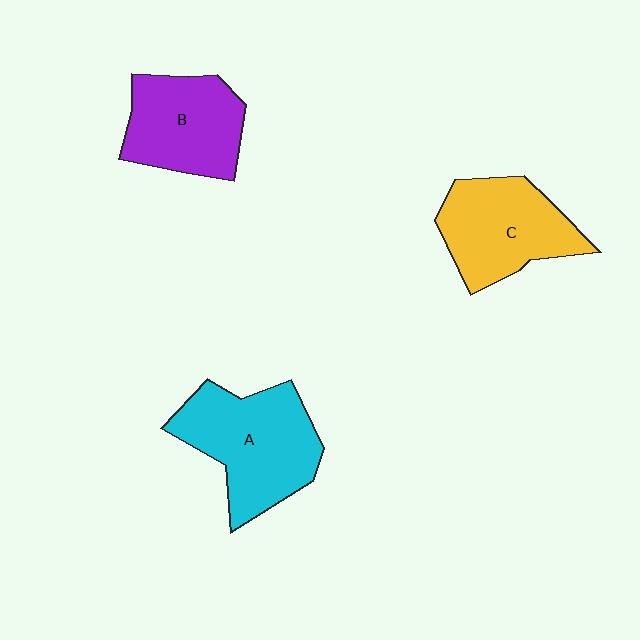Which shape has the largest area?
Shape A (cyan).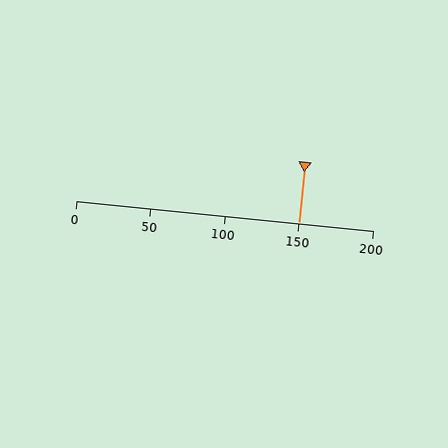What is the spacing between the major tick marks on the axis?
The major ticks are spaced 50 apart.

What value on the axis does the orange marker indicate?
The marker indicates approximately 150.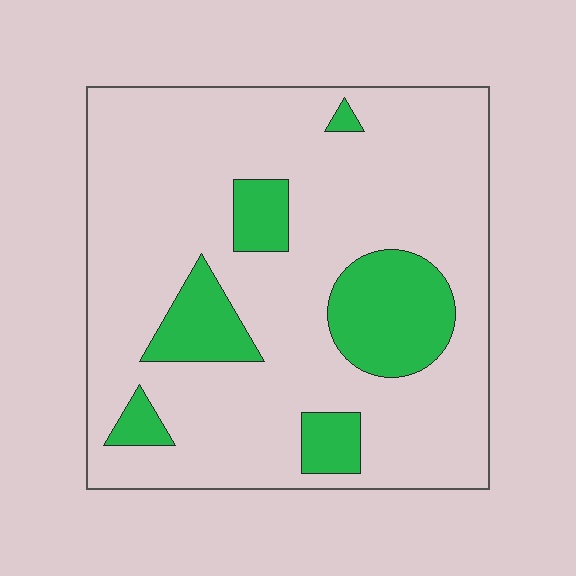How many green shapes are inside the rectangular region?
6.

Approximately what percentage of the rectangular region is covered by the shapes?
Approximately 20%.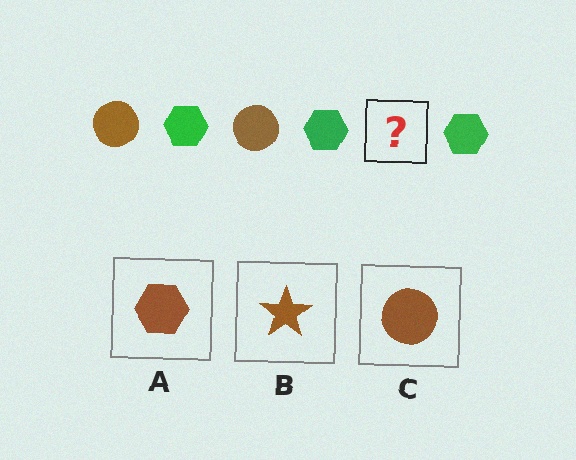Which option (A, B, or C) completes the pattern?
C.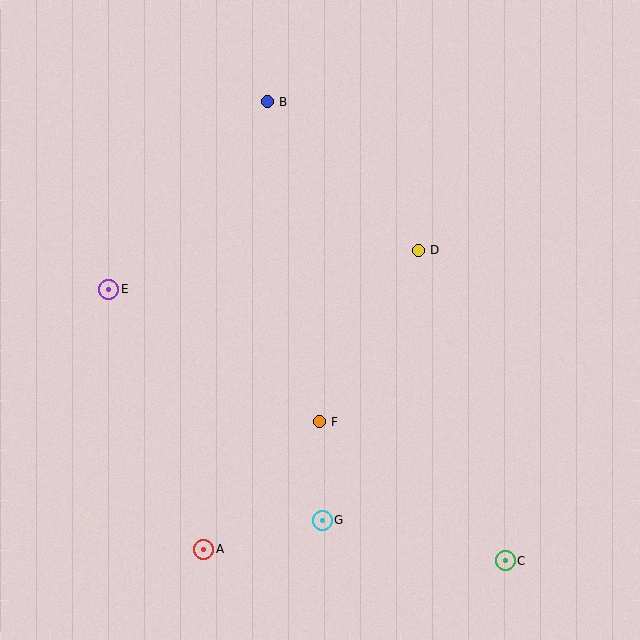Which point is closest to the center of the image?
Point F at (319, 422) is closest to the center.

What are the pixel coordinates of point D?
Point D is at (418, 250).